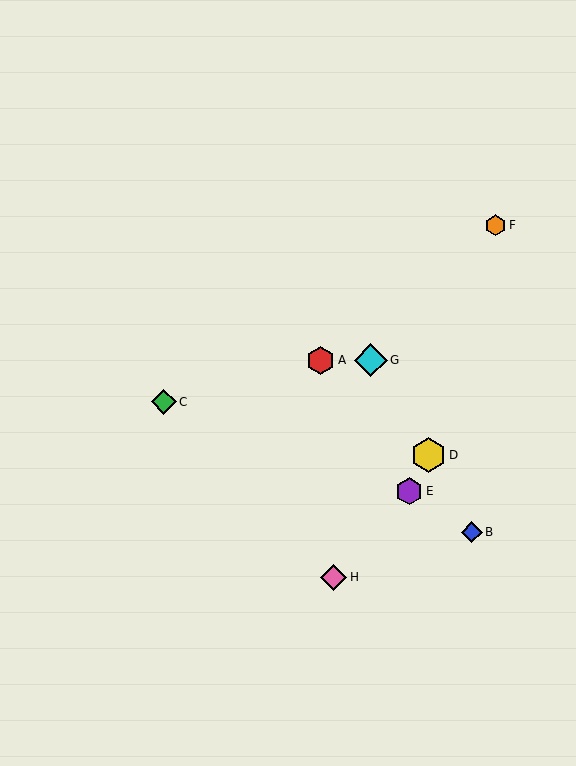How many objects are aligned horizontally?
2 objects (A, G) are aligned horizontally.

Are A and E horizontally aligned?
No, A is at y≈360 and E is at y≈491.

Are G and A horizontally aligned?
Yes, both are at y≈360.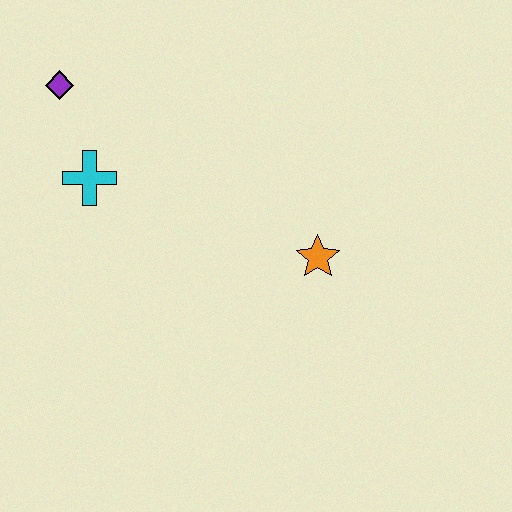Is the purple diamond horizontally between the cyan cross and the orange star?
No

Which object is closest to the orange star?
The cyan cross is closest to the orange star.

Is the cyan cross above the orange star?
Yes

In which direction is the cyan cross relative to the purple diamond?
The cyan cross is below the purple diamond.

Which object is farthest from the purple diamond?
The orange star is farthest from the purple diamond.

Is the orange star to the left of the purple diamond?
No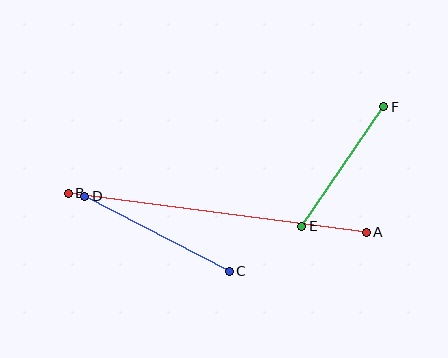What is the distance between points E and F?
The distance is approximately 145 pixels.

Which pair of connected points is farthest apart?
Points A and B are farthest apart.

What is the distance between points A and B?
The distance is approximately 300 pixels.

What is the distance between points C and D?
The distance is approximately 163 pixels.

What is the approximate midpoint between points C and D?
The midpoint is at approximately (157, 234) pixels.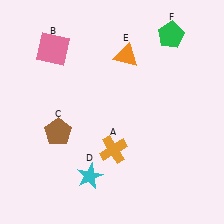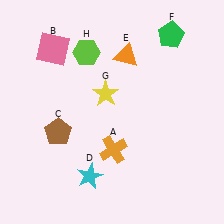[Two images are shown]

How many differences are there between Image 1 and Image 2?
There are 2 differences between the two images.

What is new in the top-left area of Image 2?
A lime hexagon (H) was added in the top-left area of Image 2.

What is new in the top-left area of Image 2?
A yellow star (G) was added in the top-left area of Image 2.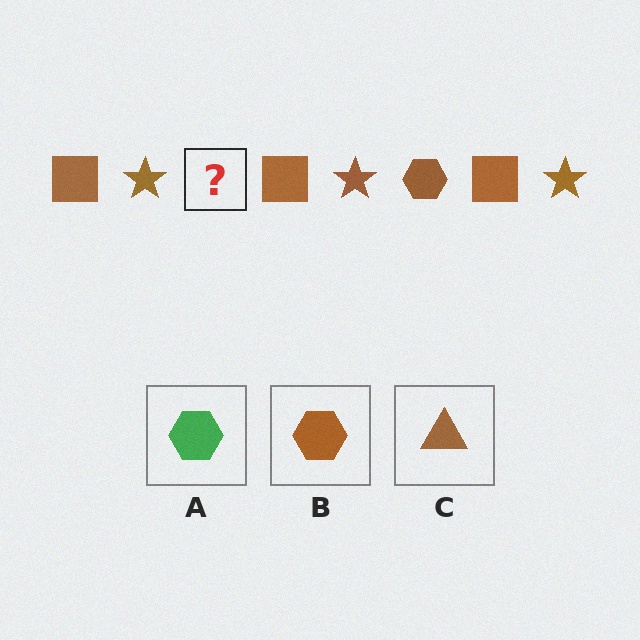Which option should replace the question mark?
Option B.